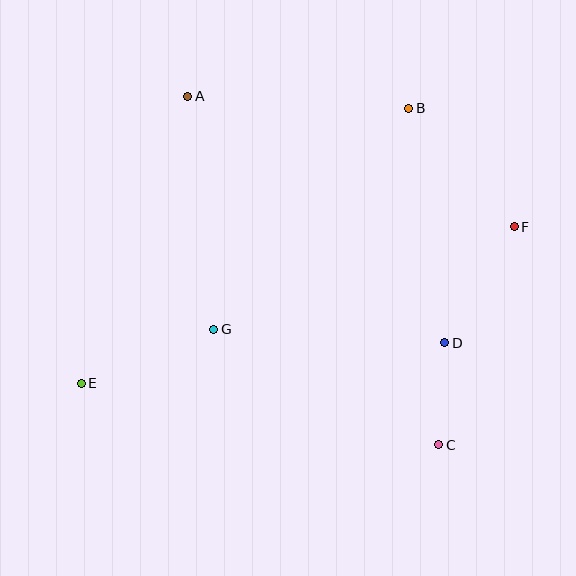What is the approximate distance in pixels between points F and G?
The distance between F and G is approximately 318 pixels.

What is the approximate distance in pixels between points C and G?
The distance between C and G is approximately 253 pixels.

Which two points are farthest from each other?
Points E and F are farthest from each other.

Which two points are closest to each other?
Points C and D are closest to each other.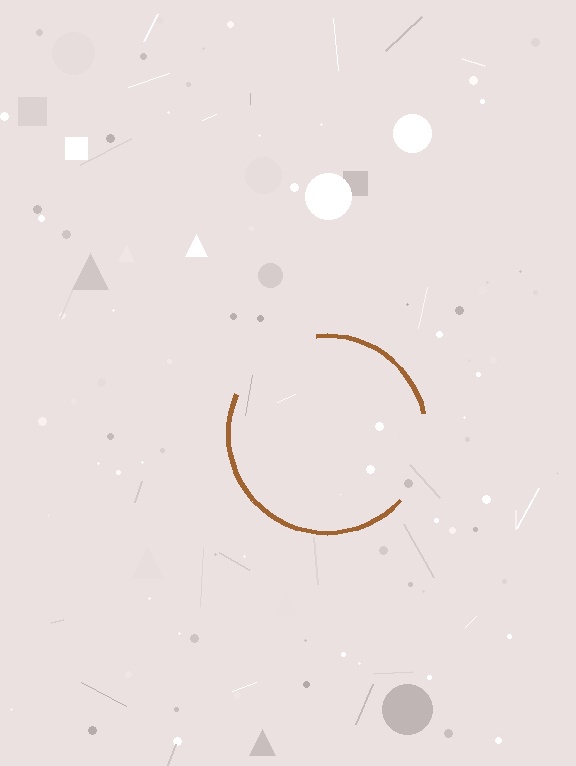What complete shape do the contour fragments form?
The contour fragments form a circle.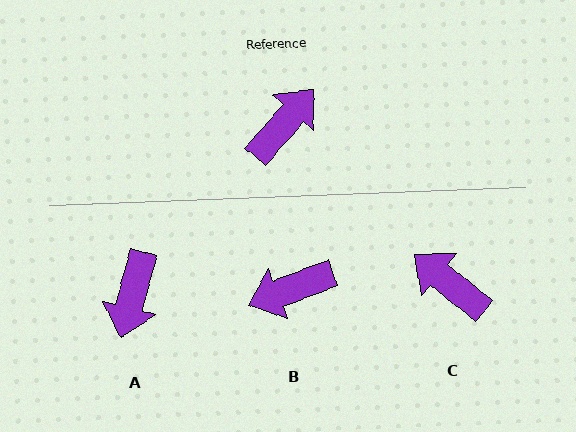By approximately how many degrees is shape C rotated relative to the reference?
Approximately 92 degrees counter-clockwise.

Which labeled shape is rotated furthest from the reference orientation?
A, about 154 degrees away.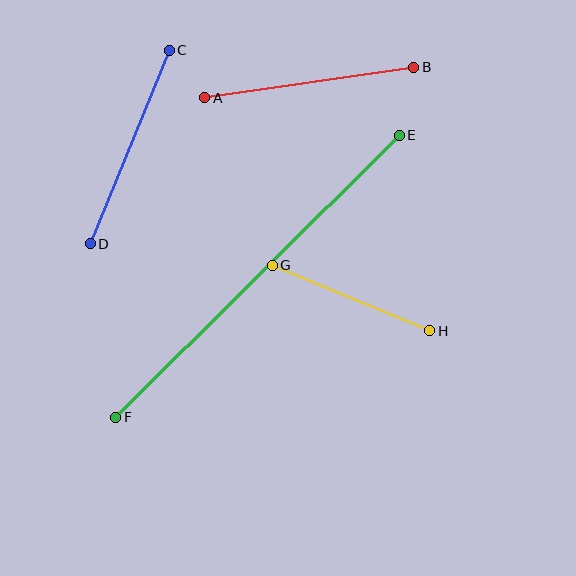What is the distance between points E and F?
The distance is approximately 400 pixels.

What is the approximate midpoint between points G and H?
The midpoint is at approximately (351, 298) pixels.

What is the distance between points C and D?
The distance is approximately 209 pixels.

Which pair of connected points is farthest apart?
Points E and F are farthest apart.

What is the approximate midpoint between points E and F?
The midpoint is at approximately (257, 276) pixels.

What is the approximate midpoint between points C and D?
The midpoint is at approximately (130, 147) pixels.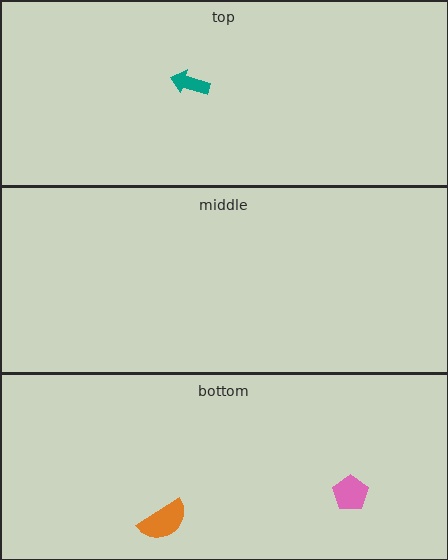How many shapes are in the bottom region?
2.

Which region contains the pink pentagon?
The bottom region.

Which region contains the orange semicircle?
The bottom region.